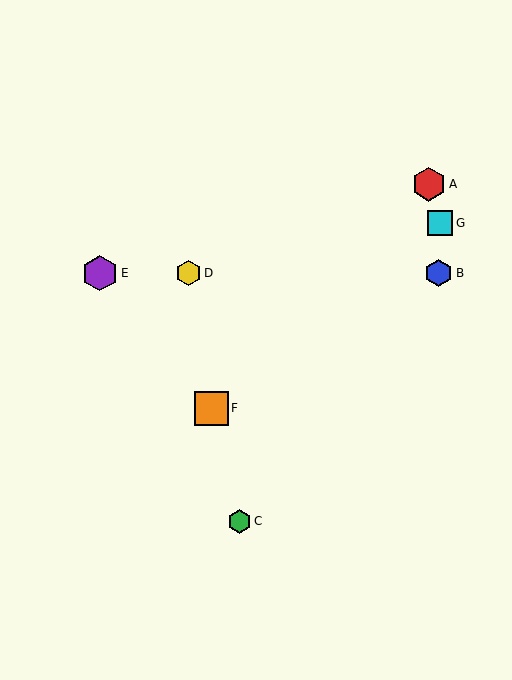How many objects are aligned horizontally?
3 objects (B, D, E) are aligned horizontally.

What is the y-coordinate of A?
Object A is at y≈184.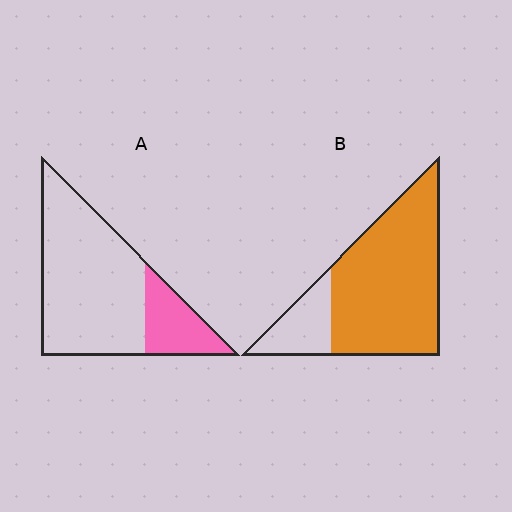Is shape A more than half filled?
No.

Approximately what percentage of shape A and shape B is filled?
A is approximately 25% and B is approximately 80%.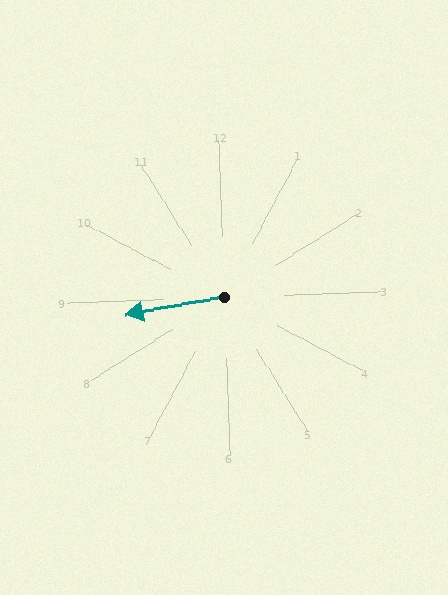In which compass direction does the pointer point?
West.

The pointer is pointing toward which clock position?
Roughly 9 o'clock.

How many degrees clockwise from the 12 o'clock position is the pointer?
Approximately 262 degrees.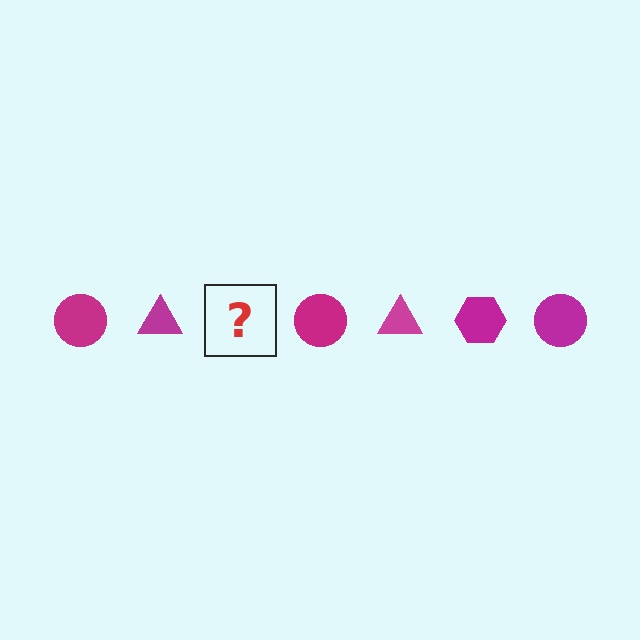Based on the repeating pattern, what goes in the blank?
The blank should be a magenta hexagon.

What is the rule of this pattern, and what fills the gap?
The rule is that the pattern cycles through circle, triangle, hexagon shapes in magenta. The gap should be filled with a magenta hexagon.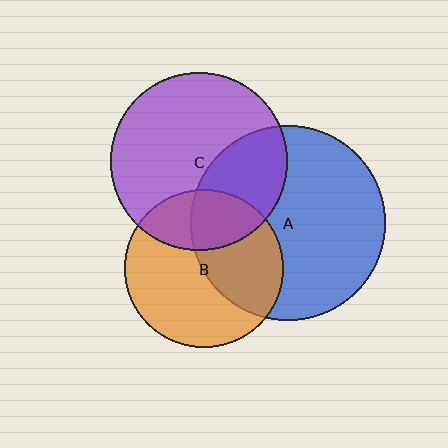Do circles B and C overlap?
Yes.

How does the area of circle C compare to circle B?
Approximately 1.2 times.